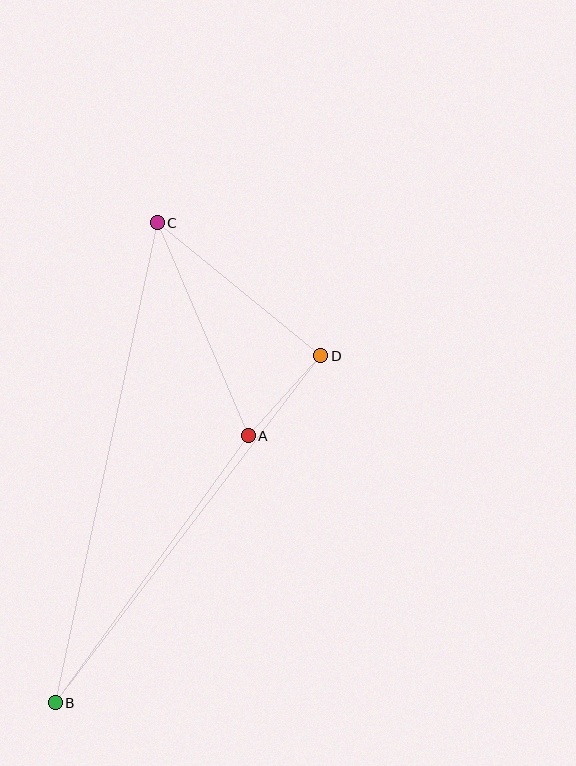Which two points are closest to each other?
Points A and D are closest to each other.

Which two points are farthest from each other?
Points B and C are farthest from each other.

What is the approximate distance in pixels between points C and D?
The distance between C and D is approximately 211 pixels.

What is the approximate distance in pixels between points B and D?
The distance between B and D is approximately 437 pixels.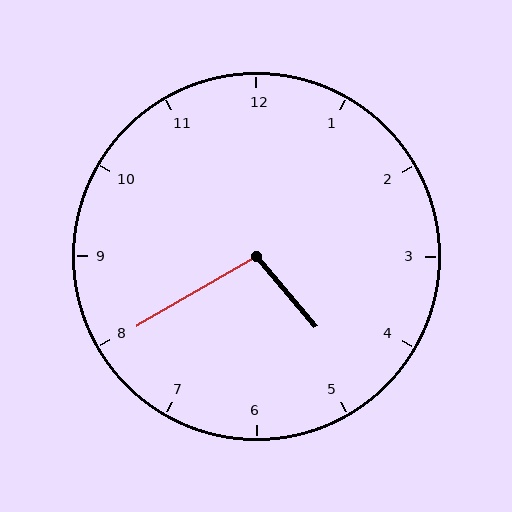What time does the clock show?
4:40.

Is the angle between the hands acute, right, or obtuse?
It is obtuse.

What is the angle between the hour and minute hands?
Approximately 100 degrees.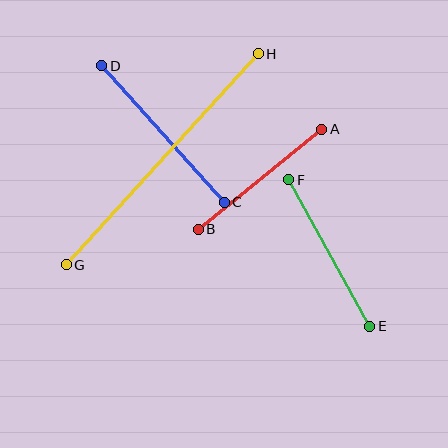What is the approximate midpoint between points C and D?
The midpoint is at approximately (163, 134) pixels.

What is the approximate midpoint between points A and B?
The midpoint is at approximately (260, 179) pixels.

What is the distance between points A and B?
The distance is approximately 159 pixels.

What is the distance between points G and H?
The distance is approximately 285 pixels.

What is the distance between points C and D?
The distance is approximately 183 pixels.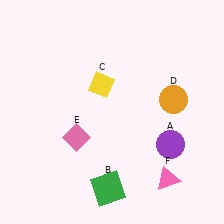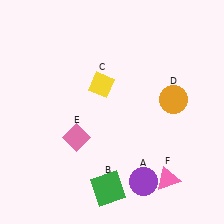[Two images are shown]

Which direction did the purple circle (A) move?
The purple circle (A) moved down.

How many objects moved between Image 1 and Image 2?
1 object moved between the two images.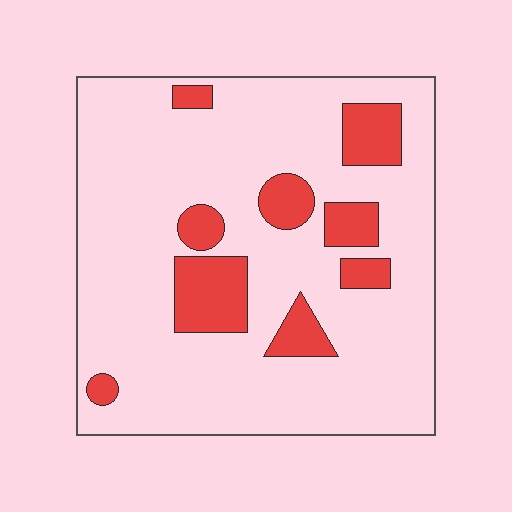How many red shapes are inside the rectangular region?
9.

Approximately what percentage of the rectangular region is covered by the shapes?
Approximately 15%.